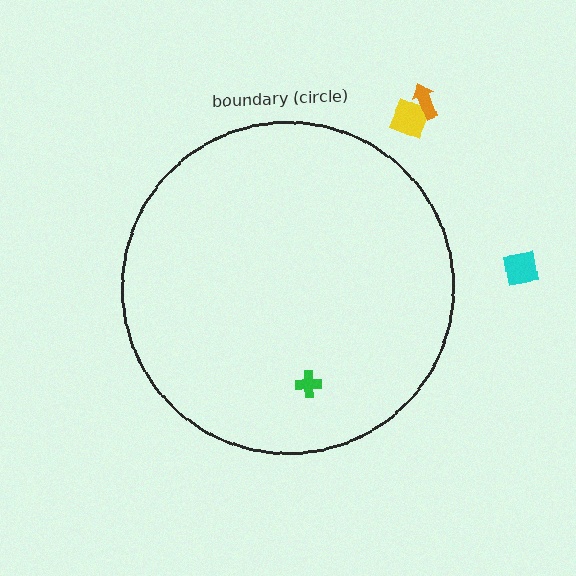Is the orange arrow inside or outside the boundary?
Outside.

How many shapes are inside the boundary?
1 inside, 3 outside.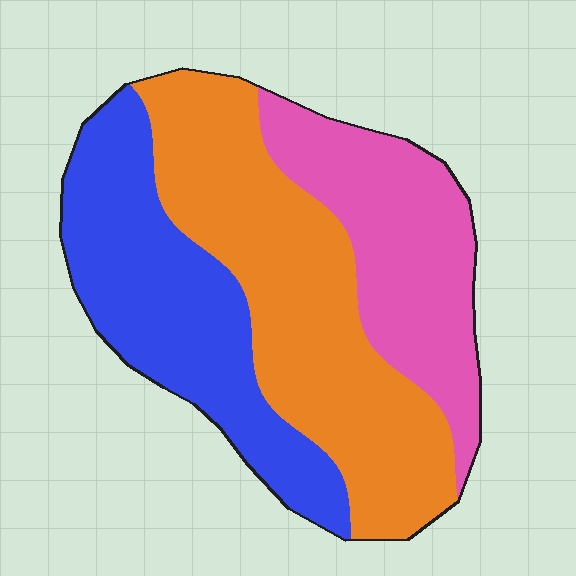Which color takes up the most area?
Orange, at roughly 40%.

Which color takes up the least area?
Pink, at roughly 25%.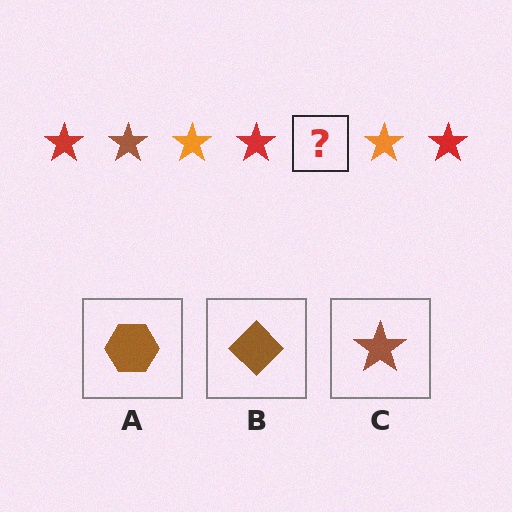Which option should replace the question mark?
Option C.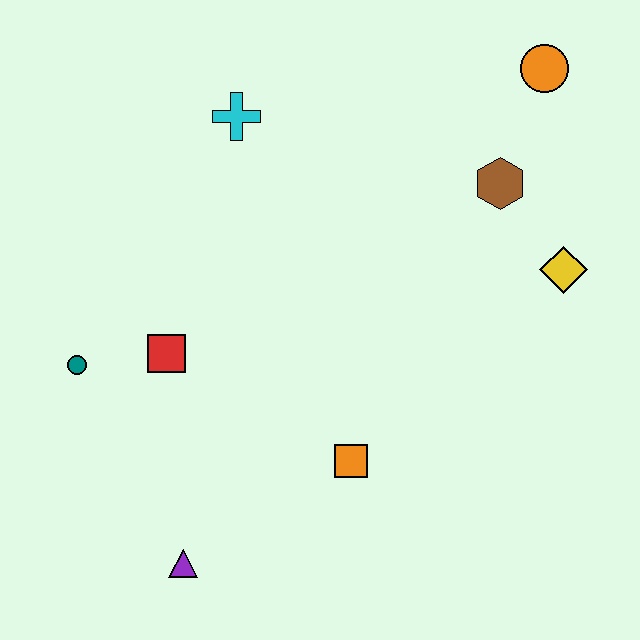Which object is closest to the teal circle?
The red square is closest to the teal circle.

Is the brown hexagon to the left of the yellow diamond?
Yes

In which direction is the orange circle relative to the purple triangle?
The orange circle is above the purple triangle.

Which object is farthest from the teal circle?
The orange circle is farthest from the teal circle.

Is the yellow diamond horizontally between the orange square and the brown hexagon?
No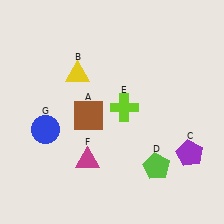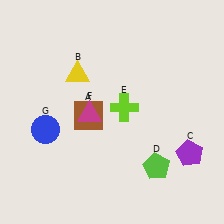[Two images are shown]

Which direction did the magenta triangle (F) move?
The magenta triangle (F) moved up.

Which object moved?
The magenta triangle (F) moved up.